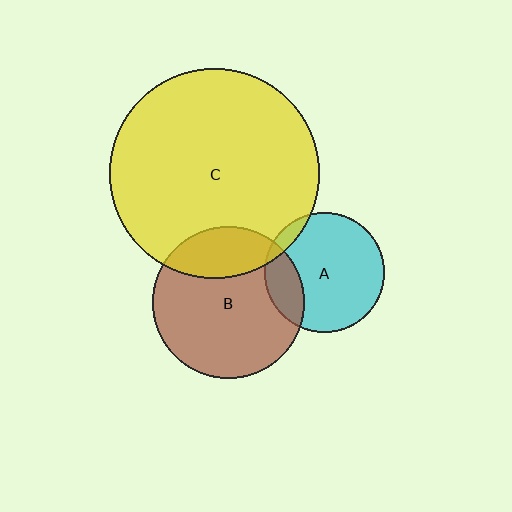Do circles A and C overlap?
Yes.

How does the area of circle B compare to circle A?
Approximately 1.6 times.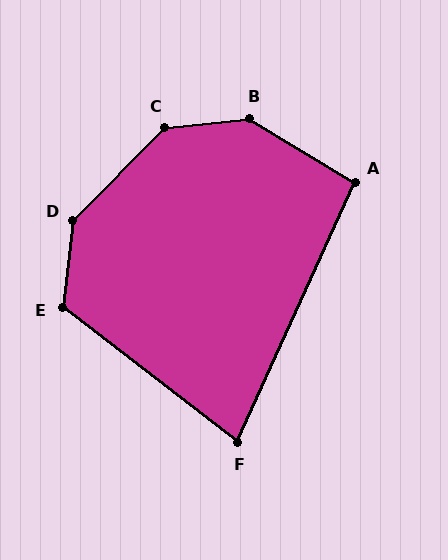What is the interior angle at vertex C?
Approximately 141 degrees (obtuse).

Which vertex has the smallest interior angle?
F, at approximately 77 degrees.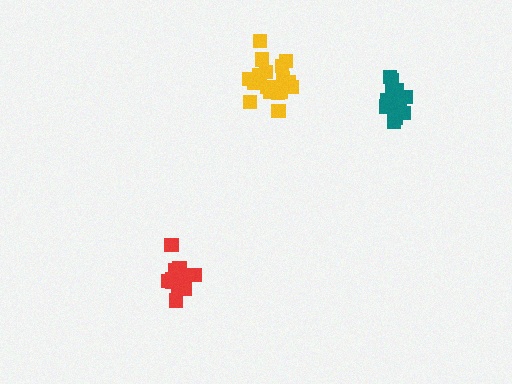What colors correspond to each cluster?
The clusters are colored: yellow, red, teal.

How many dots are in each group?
Group 1: 18 dots, Group 2: 12 dots, Group 3: 12 dots (42 total).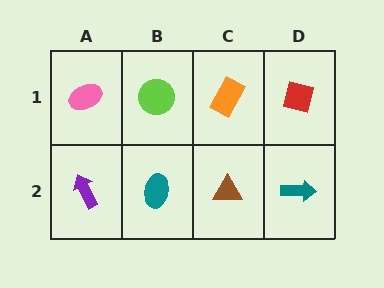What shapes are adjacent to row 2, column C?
An orange rectangle (row 1, column C), a teal ellipse (row 2, column B), a teal arrow (row 2, column D).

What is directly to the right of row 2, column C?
A teal arrow.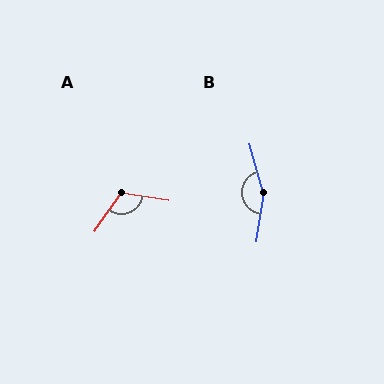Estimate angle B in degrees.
Approximately 156 degrees.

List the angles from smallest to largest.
A (116°), B (156°).